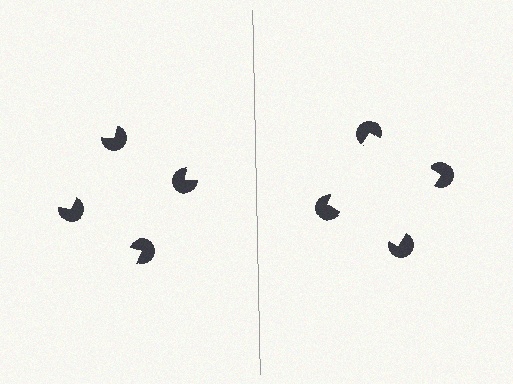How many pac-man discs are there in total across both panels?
8 — 4 on each side.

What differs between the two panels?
The pac-man discs are positioned identically on both sides; only the wedge orientations differ. On the right they align to a square; on the left they are misaligned.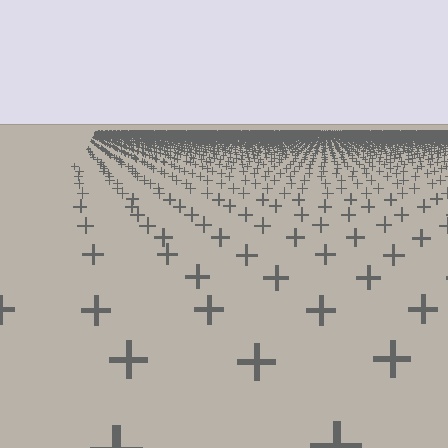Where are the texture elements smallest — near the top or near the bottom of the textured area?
Near the top.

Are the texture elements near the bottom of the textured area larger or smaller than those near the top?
Larger. Near the bottom, elements are closer to the viewer and appear at a bigger on-screen size.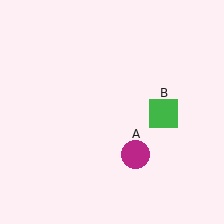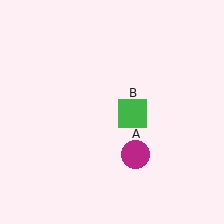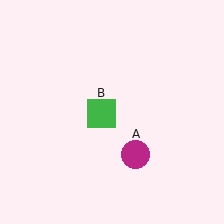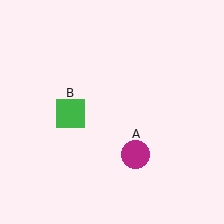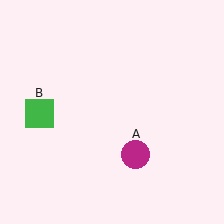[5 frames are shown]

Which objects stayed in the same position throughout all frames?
Magenta circle (object A) remained stationary.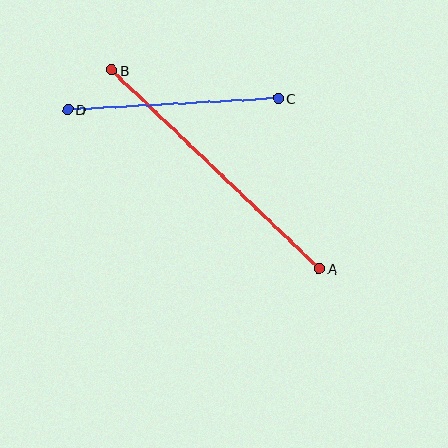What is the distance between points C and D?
The distance is approximately 211 pixels.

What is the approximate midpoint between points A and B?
The midpoint is at approximately (215, 170) pixels.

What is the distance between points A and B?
The distance is approximately 287 pixels.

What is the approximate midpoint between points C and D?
The midpoint is at approximately (173, 104) pixels.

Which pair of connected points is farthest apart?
Points A and B are farthest apart.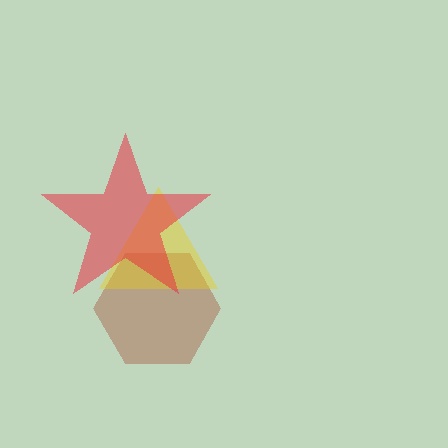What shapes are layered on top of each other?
The layered shapes are: a brown hexagon, a yellow triangle, a red star.